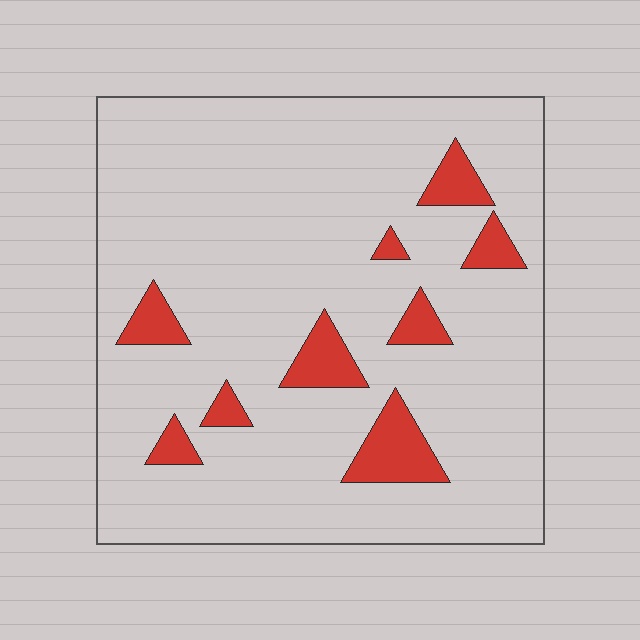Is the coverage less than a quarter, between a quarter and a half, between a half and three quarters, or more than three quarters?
Less than a quarter.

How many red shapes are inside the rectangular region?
9.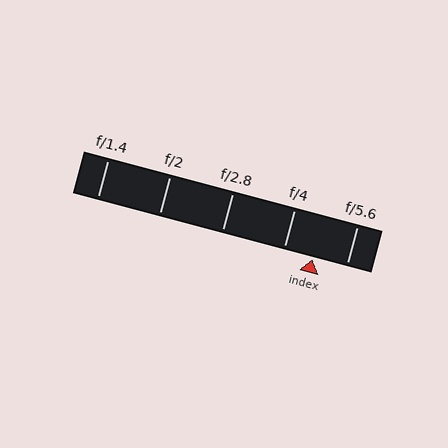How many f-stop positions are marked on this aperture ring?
There are 5 f-stop positions marked.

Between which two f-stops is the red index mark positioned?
The index mark is between f/4 and f/5.6.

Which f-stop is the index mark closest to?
The index mark is closest to f/4.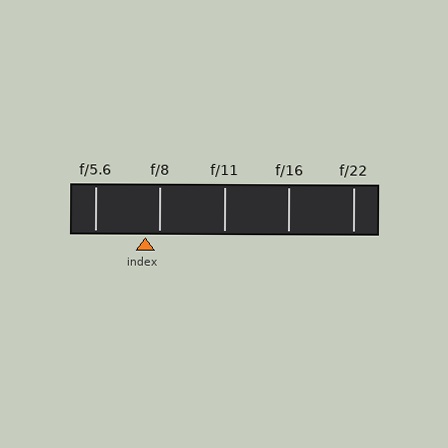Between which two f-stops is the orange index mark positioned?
The index mark is between f/5.6 and f/8.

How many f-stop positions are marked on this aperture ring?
There are 5 f-stop positions marked.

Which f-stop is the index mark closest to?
The index mark is closest to f/8.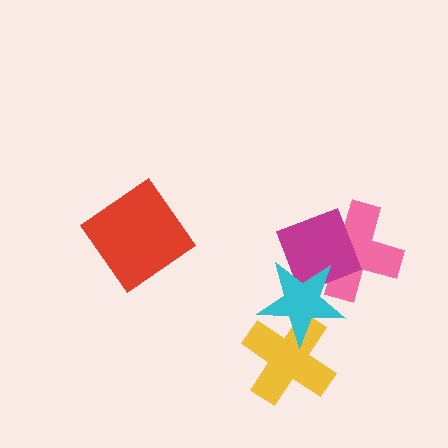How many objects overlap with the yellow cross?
1 object overlaps with the yellow cross.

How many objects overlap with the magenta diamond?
2 objects overlap with the magenta diamond.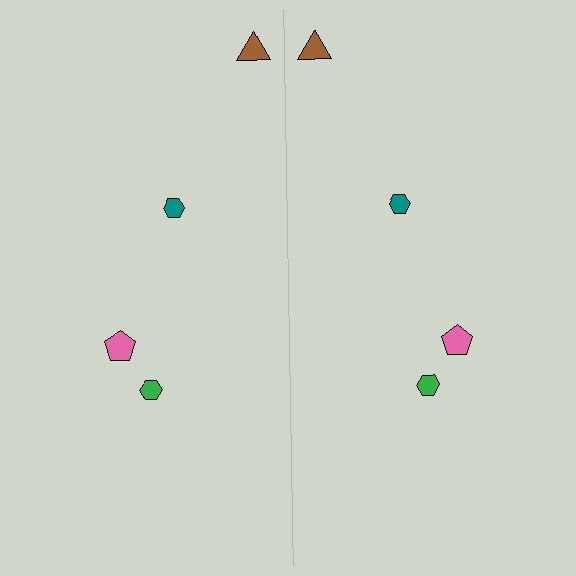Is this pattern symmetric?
Yes, this pattern has bilateral (reflection) symmetry.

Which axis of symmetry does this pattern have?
The pattern has a vertical axis of symmetry running through the center of the image.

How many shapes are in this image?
There are 8 shapes in this image.